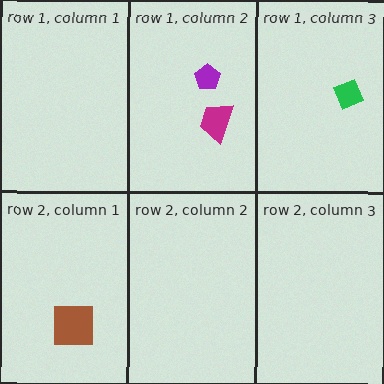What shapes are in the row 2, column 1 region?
The brown square.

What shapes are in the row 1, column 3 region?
The green diamond.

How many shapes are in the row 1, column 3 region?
1.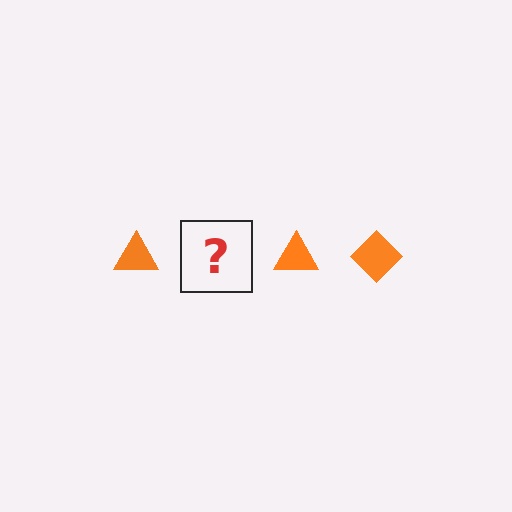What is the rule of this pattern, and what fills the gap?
The rule is that the pattern cycles through triangle, diamond shapes in orange. The gap should be filled with an orange diamond.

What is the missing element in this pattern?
The missing element is an orange diamond.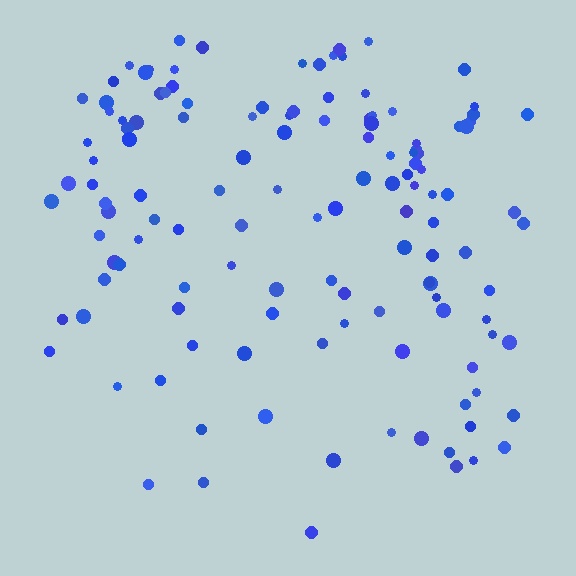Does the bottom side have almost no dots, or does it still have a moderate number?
Still a moderate number, just noticeably fewer than the top.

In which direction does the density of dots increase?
From bottom to top, with the top side densest.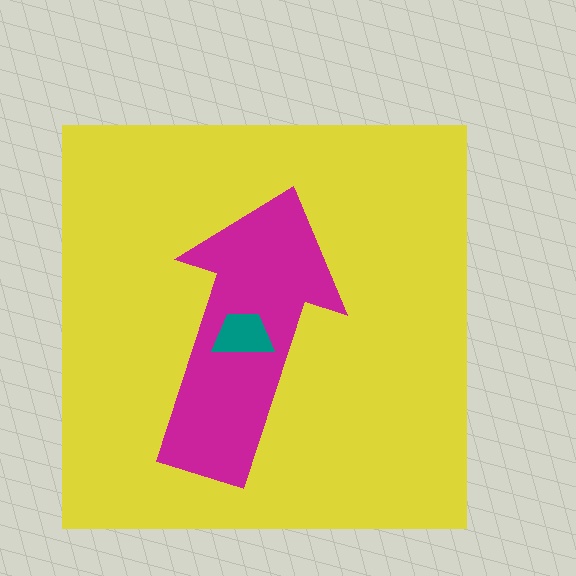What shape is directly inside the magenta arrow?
The teal trapezoid.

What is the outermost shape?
The yellow square.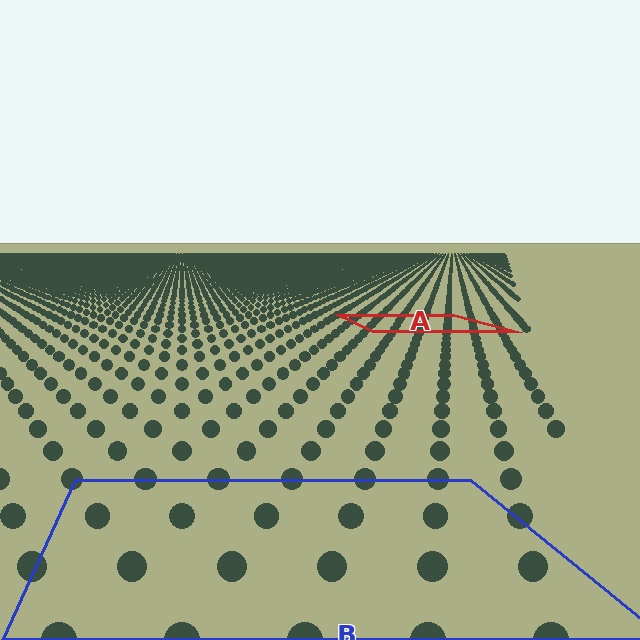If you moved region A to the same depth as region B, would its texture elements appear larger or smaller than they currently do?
They would appear larger. At a closer depth, the same texture elements are projected at a bigger on-screen size.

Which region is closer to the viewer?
Region B is closer. The texture elements there are larger and more spread out.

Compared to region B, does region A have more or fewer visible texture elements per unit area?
Region A has more texture elements per unit area — they are packed more densely because it is farther away.